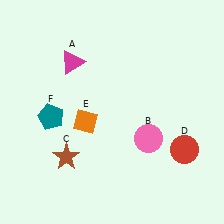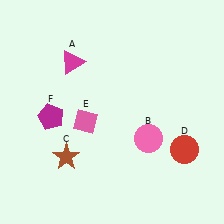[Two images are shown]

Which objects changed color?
E changed from orange to pink. F changed from teal to magenta.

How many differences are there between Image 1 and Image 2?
There are 2 differences between the two images.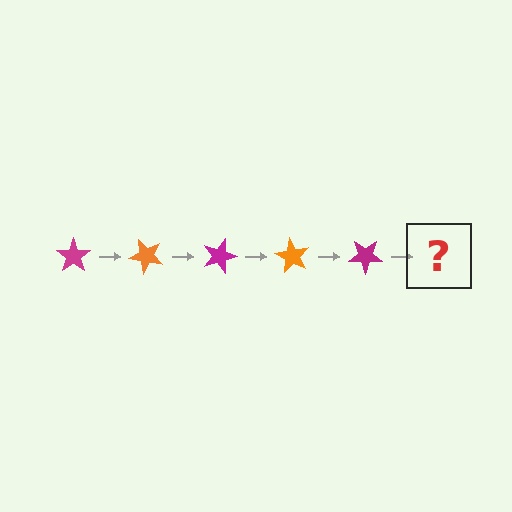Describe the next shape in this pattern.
It should be an orange star, rotated 225 degrees from the start.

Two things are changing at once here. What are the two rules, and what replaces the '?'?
The two rules are that it rotates 45 degrees each step and the color cycles through magenta and orange. The '?' should be an orange star, rotated 225 degrees from the start.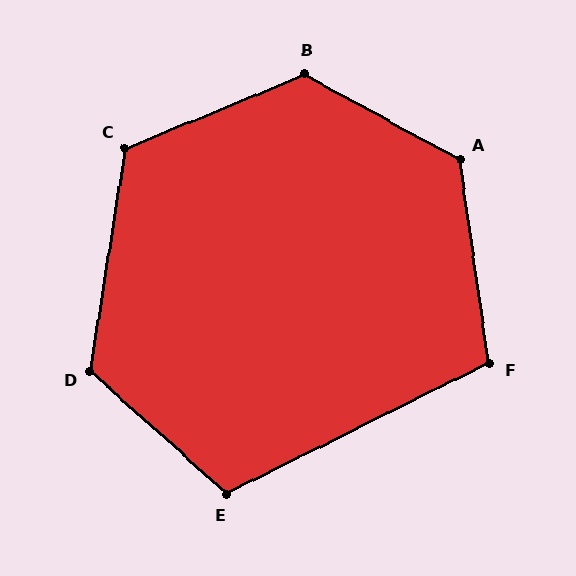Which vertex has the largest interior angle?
B, at approximately 129 degrees.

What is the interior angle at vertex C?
Approximately 121 degrees (obtuse).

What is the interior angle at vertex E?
Approximately 112 degrees (obtuse).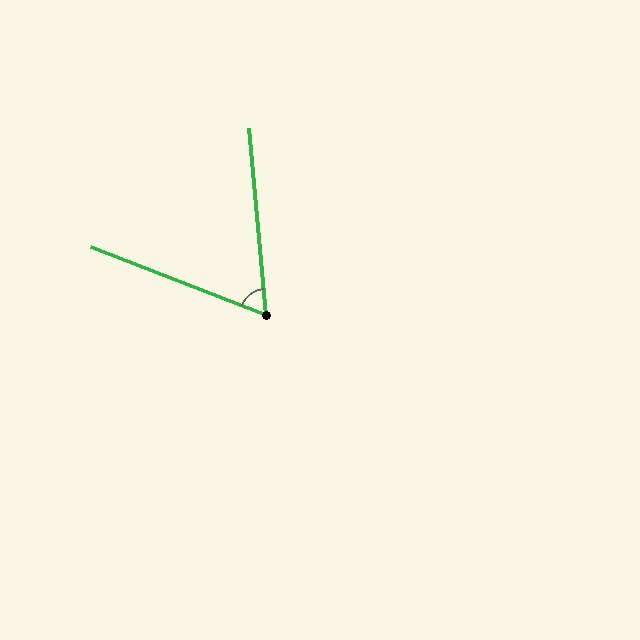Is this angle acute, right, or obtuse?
It is acute.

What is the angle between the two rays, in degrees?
Approximately 64 degrees.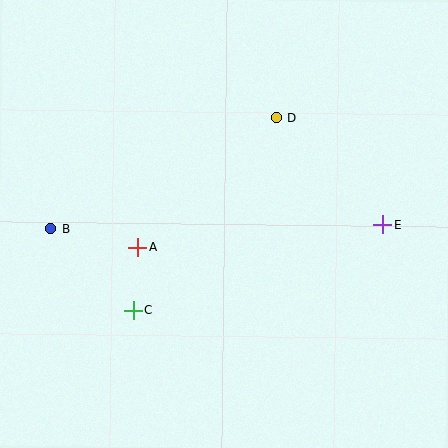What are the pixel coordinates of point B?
Point B is at (51, 229).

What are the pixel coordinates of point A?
Point A is at (138, 247).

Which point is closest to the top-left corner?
Point B is closest to the top-left corner.